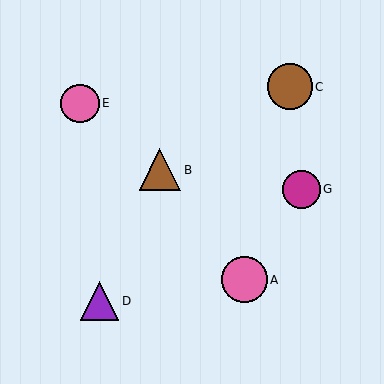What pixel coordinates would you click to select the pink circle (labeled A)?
Click at (244, 280) to select the pink circle A.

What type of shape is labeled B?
Shape B is a brown triangle.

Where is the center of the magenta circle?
The center of the magenta circle is at (301, 189).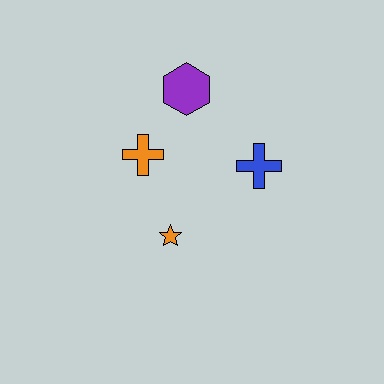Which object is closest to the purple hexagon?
The orange cross is closest to the purple hexagon.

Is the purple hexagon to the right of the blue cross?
No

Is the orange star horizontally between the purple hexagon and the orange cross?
Yes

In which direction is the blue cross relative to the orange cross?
The blue cross is to the right of the orange cross.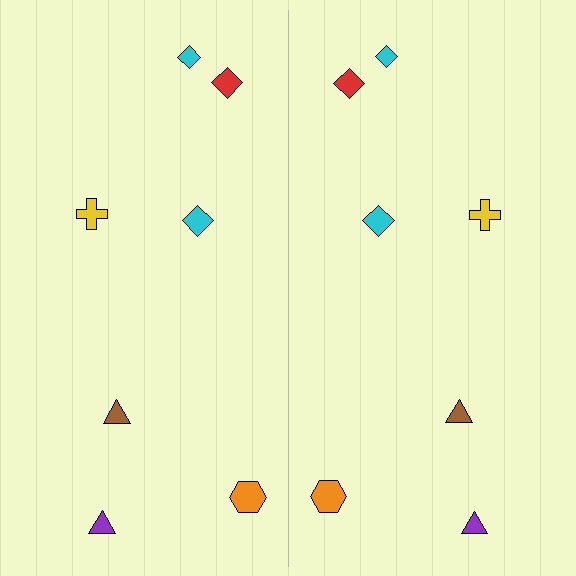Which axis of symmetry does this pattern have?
The pattern has a vertical axis of symmetry running through the center of the image.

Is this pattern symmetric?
Yes, this pattern has bilateral (reflection) symmetry.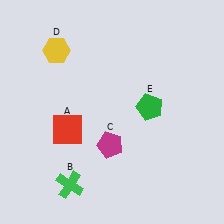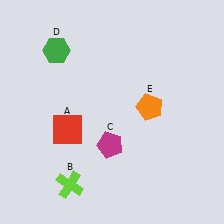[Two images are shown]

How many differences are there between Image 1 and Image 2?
There are 3 differences between the two images.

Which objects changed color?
B changed from green to lime. D changed from yellow to green. E changed from green to orange.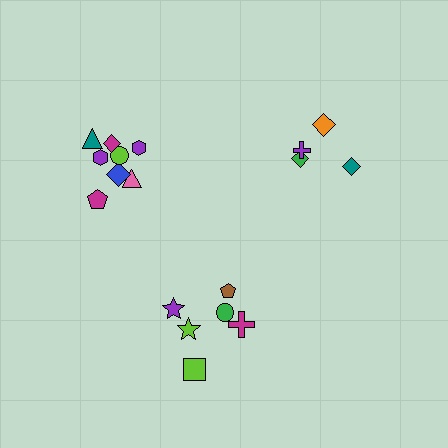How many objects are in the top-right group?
There are 4 objects.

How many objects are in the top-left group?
There are 8 objects.